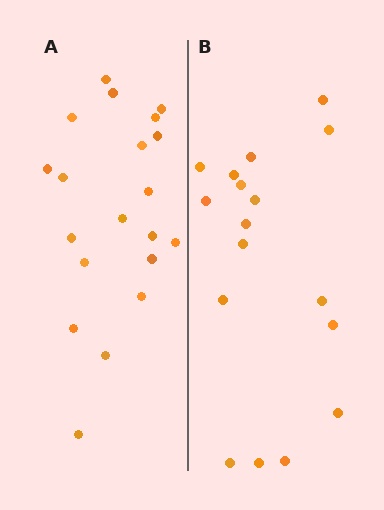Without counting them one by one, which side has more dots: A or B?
Region A (the left region) has more dots.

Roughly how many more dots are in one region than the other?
Region A has just a few more — roughly 2 or 3 more dots than region B.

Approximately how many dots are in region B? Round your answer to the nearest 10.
About 20 dots. (The exact count is 17, which rounds to 20.)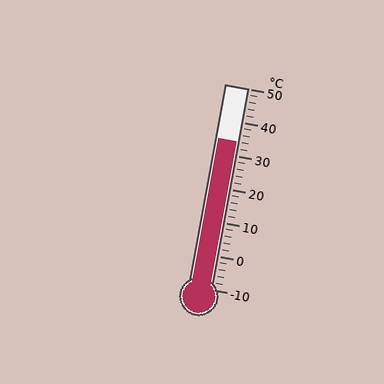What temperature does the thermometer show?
The thermometer shows approximately 34°C.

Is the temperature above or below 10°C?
The temperature is above 10°C.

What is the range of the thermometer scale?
The thermometer scale ranges from -10°C to 50°C.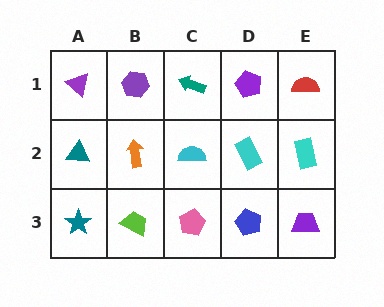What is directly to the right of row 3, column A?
A lime trapezoid.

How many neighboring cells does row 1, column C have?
3.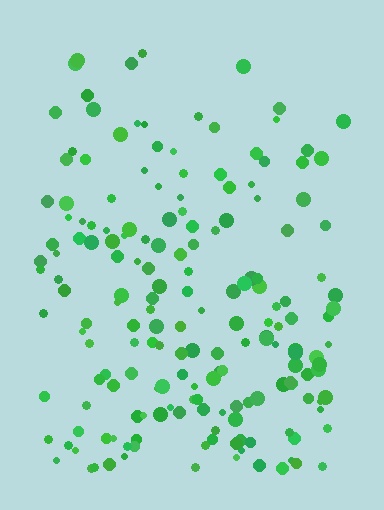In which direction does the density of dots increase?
From top to bottom, with the bottom side densest.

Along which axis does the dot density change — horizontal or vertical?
Vertical.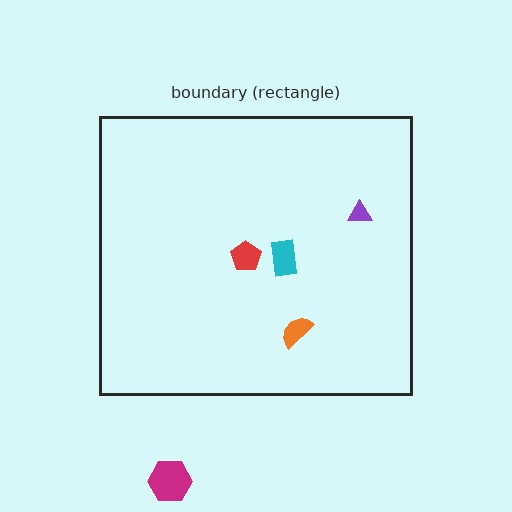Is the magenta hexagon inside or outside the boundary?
Outside.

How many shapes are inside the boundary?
4 inside, 1 outside.